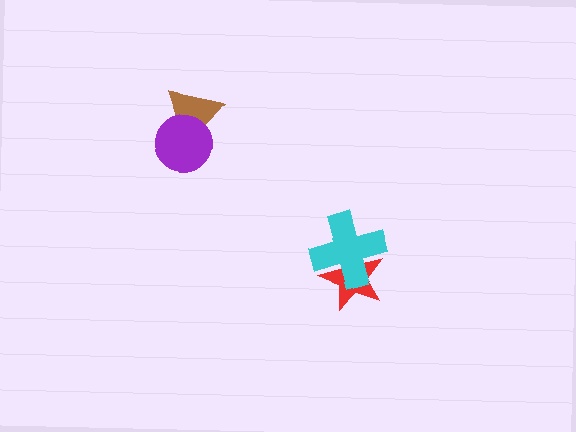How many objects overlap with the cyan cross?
1 object overlaps with the cyan cross.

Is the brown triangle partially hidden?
Yes, it is partially covered by another shape.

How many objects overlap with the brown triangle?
1 object overlaps with the brown triangle.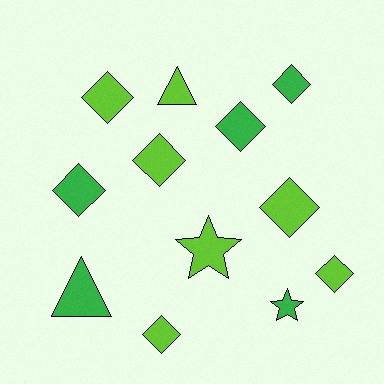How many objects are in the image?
There are 12 objects.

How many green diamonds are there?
There are 3 green diamonds.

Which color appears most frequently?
Lime, with 7 objects.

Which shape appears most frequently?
Diamond, with 8 objects.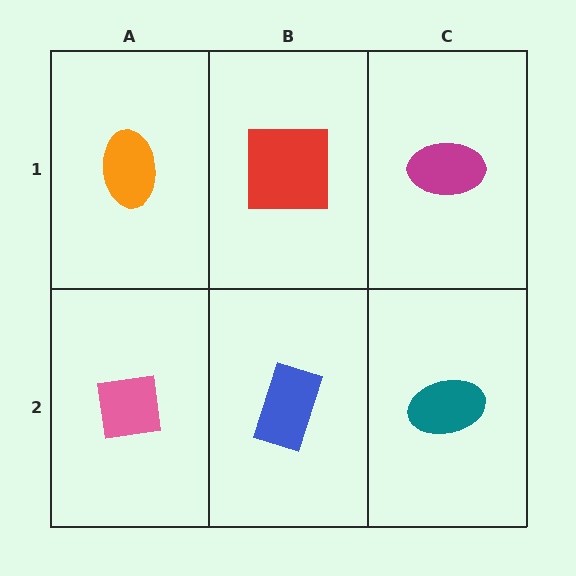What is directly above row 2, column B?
A red square.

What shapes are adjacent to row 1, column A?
A pink square (row 2, column A), a red square (row 1, column B).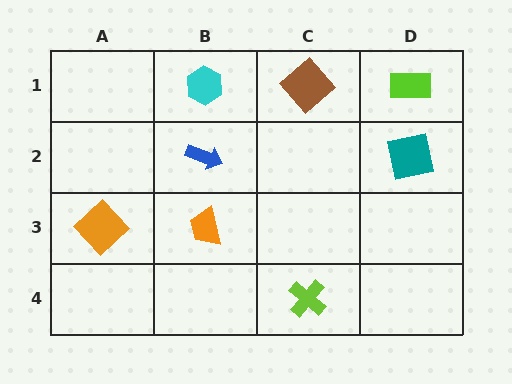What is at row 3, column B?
An orange trapezoid.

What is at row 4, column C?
A lime cross.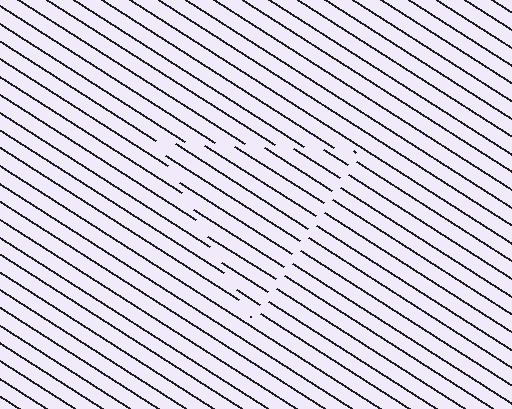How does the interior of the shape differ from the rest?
The interior of the shape contains the same grating, shifted by half a period — the contour is defined by the phase discontinuity where line-ends from the inner and outer gratings abut.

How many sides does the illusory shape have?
3 sides — the line-ends trace a triangle.